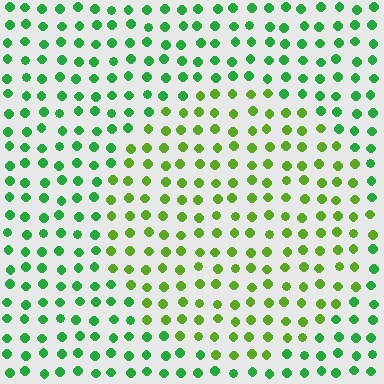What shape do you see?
I see a circle.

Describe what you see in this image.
The image is filled with small green elements in a uniform arrangement. A circle-shaped region is visible where the elements are tinted to a slightly different hue, forming a subtle color boundary.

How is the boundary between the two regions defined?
The boundary is defined purely by a slight shift in hue (about 37 degrees). Spacing, size, and orientation are identical on both sides.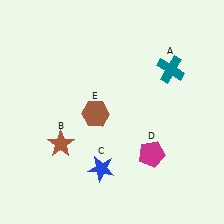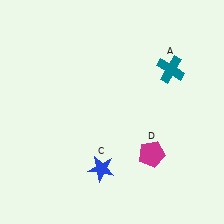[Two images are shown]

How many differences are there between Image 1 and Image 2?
There are 2 differences between the two images.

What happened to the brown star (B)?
The brown star (B) was removed in Image 2. It was in the bottom-left area of Image 1.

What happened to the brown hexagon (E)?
The brown hexagon (E) was removed in Image 2. It was in the bottom-left area of Image 1.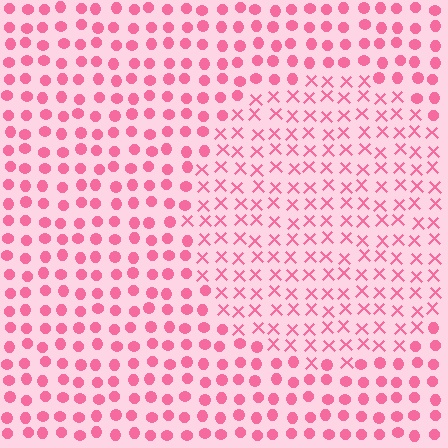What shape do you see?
I see a circle.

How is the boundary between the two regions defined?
The boundary is defined by a change in element shape: X marks inside vs. circles outside. All elements share the same color and spacing.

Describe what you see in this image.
The image is filled with small pink elements arranged in a uniform grid. A circle-shaped region contains X marks, while the surrounding area contains circles. The boundary is defined purely by the change in element shape.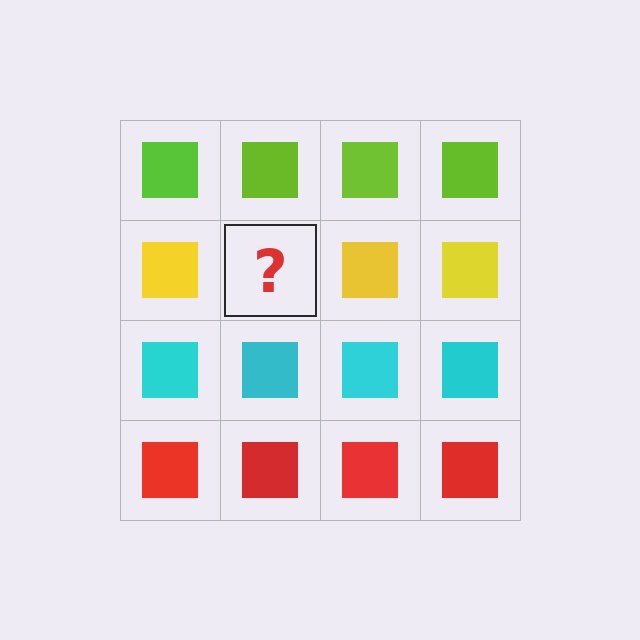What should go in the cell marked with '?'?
The missing cell should contain a yellow square.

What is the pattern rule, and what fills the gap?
The rule is that each row has a consistent color. The gap should be filled with a yellow square.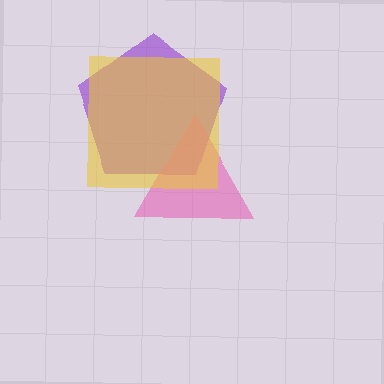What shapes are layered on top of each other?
The layered shapes are: a purple pentagon, a pink triangle, a yellow square.